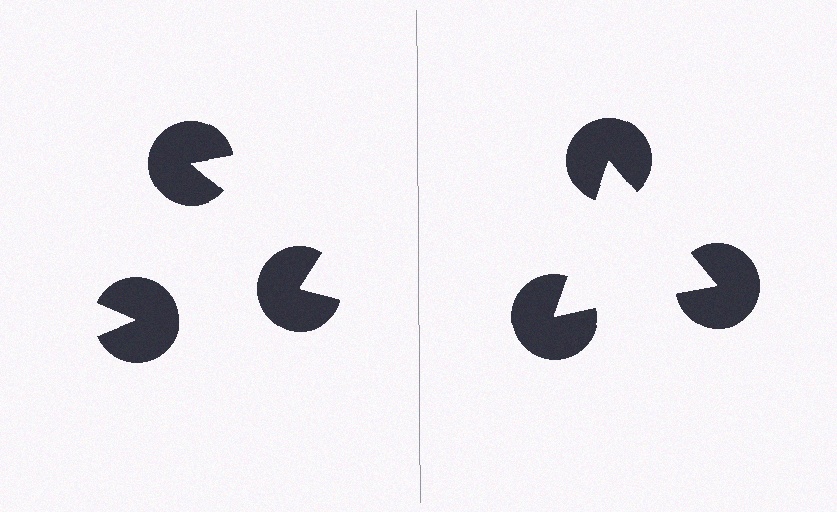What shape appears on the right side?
An illusory triangle.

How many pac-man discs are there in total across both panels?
6 — 3 on each side.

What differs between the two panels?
The pac-man discs are positioned identically on both sides; only the wedge orientations differ. On the right they align to a triangle; on the left they are misaligned.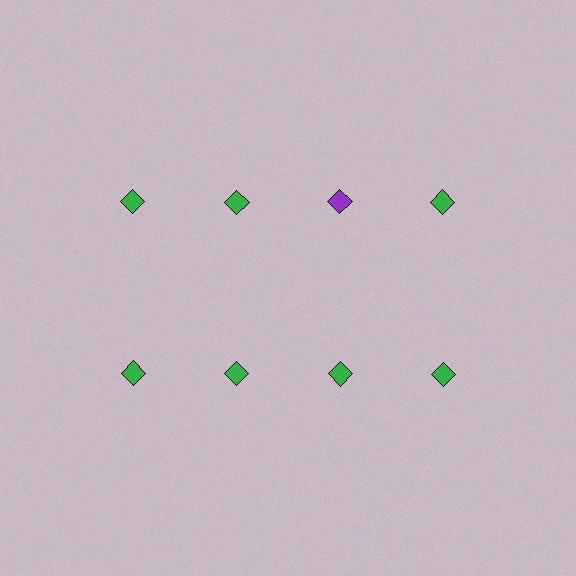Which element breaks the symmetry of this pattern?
The purple diamond in the top row, center column breaks the symmetry. All other shapes are green diamonds.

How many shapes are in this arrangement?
There are 8 shapes arranged in a grid pattern.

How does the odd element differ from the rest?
It has a different color: purple instead of green.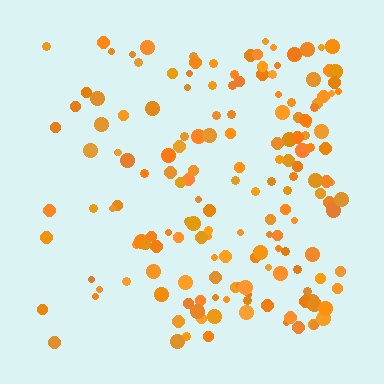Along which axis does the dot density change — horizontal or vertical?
Horizontal.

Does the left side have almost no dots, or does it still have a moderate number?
Still a moderate number, just noticeably fewer than the right.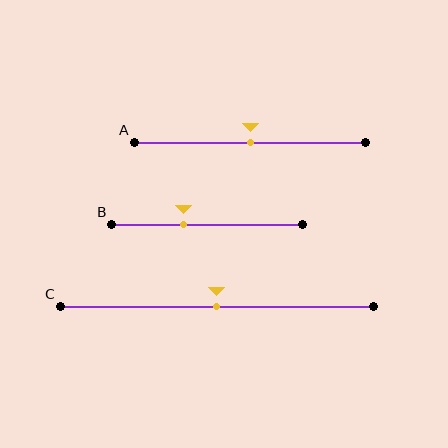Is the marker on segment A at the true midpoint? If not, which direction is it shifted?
Yes, the marker on segment A is at the true midpoint.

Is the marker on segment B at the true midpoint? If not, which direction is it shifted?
No, the marker on segment B is shifted to the left by about 12% of the segment length.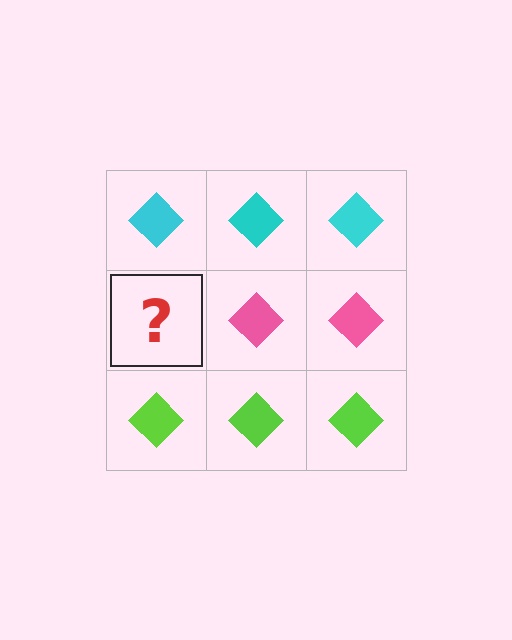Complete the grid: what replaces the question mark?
The question mark should be replaced with a pink diamond.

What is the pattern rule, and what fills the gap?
The rule is that each row has a consistent color. The gap should be filled with a pink diamond.